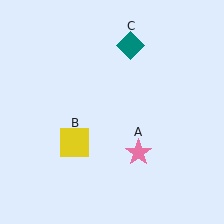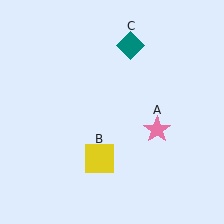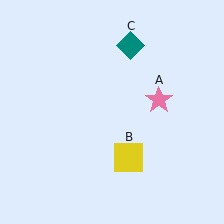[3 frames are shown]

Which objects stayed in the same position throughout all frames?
Teal diamond (object C) remained stationary.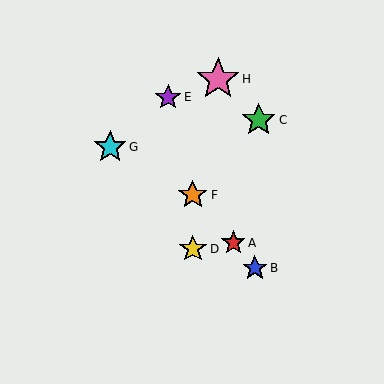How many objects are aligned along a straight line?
3 objects (A, B, F) are aligned along a straight line.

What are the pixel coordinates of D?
Object D is at (193, 249).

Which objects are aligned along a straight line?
Objects A, B, F are aligned along a straight line.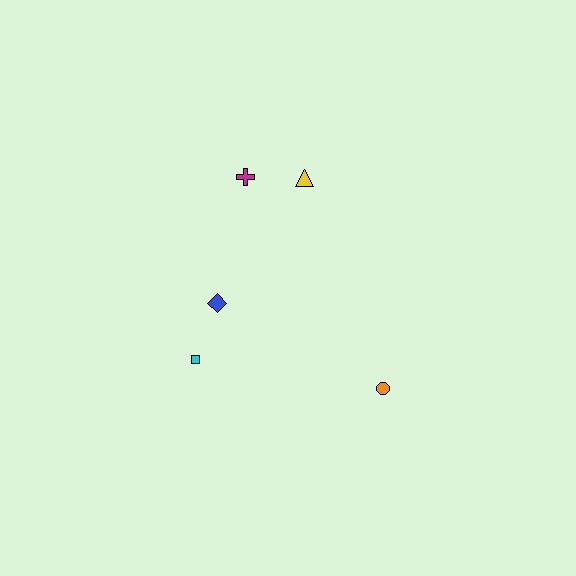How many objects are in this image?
There are 5 objects.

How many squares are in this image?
There is 1 square.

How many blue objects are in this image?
There is 1 blue object.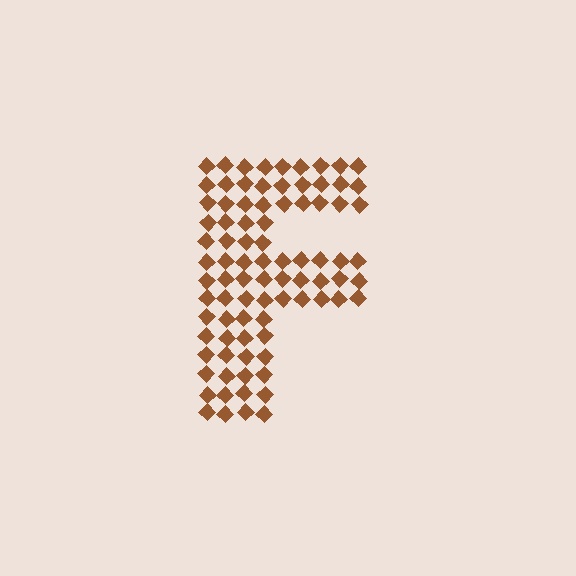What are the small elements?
The small elements are diamonds.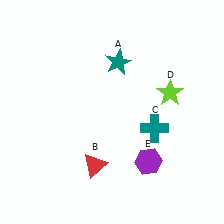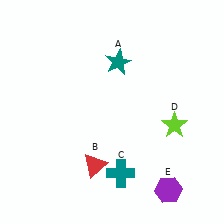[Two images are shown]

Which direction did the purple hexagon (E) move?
The purple hexagon (E) moved down.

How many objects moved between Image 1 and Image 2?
3 objects moved between the two images.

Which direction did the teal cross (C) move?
The teal cross (C) moved down.